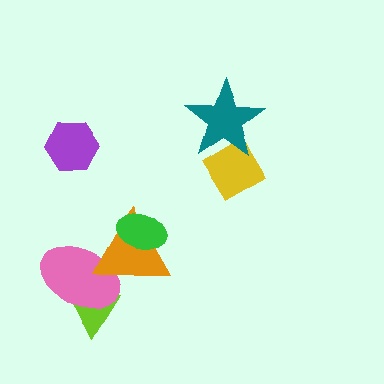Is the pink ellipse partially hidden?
Yes, it is partially covered by another shape.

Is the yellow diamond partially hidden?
Yes, it is partially covered by another shape.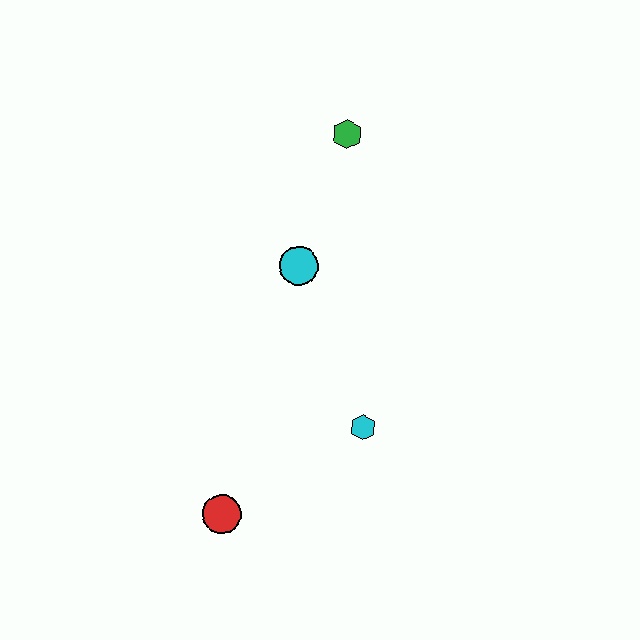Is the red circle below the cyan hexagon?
Yes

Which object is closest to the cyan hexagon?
The red circle is closest to the cyan hexagon.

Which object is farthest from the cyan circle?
The red circle is farthest from the cyan circle.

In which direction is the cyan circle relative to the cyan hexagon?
The cyan circle is above the cyan hexagon.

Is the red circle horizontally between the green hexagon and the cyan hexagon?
No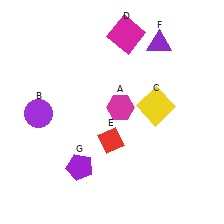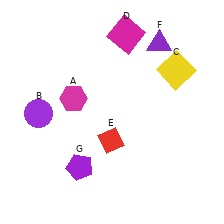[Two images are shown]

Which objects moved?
The objects that moved are: the magenta hexagon (A), the yellow square (C).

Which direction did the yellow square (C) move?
The yellow square (C) moved up.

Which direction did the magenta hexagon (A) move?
The magenta hexagon (A) moved left.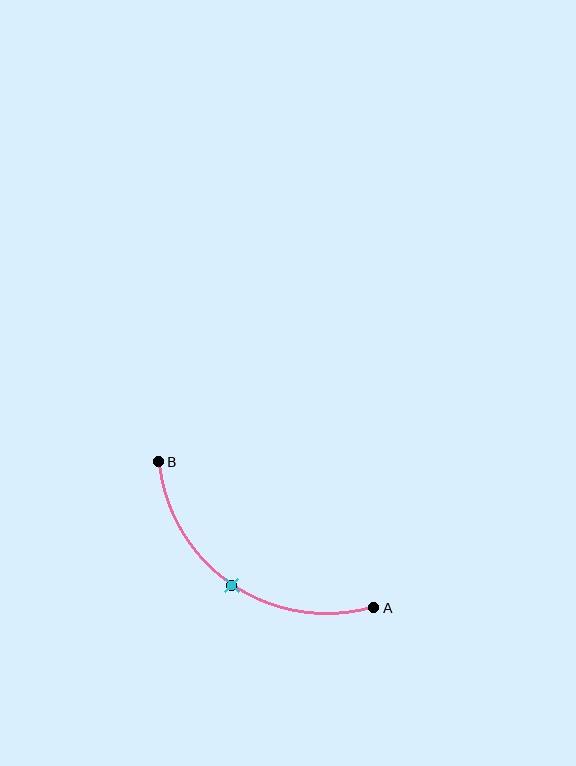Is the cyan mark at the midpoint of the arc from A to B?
Yes. The cyan mark lies on the arc at equal arc-length from both A and B — it is the arc midpoint.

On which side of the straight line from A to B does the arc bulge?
The arc bulges below and to the left of the straight line connecting A and B.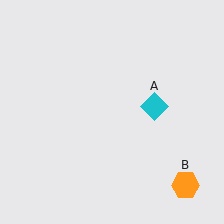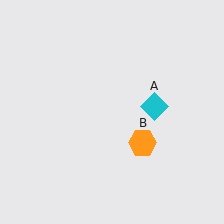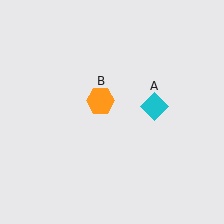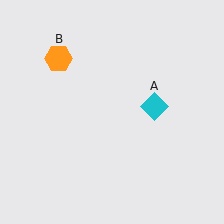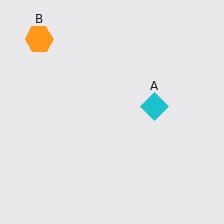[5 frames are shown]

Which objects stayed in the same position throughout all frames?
Cyan diamond (object A) remained stationary.